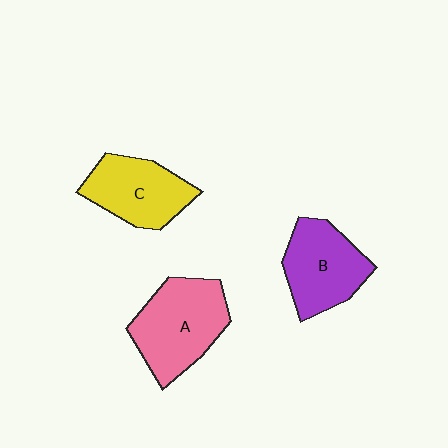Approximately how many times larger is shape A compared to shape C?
Approximately 1.2 times.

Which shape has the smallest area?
Shape C (yellow).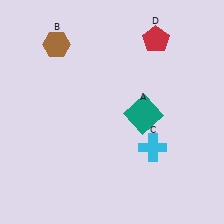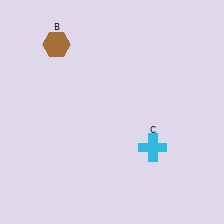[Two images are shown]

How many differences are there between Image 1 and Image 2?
There are 2 differences between the two images.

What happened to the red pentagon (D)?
The red pentagon (D) was removed in Image 2. It was in the top-right area of Image 1.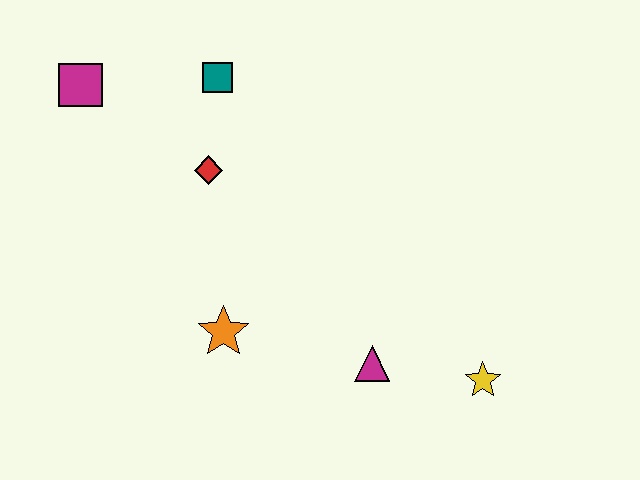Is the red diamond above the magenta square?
No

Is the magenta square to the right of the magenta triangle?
No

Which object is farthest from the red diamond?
The yellow star is farthest from the red diamond.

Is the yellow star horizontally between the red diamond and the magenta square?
No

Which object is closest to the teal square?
The red diamond is closest to the teal square.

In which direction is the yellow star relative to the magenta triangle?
The yellow star is to the right of the magenta triangle.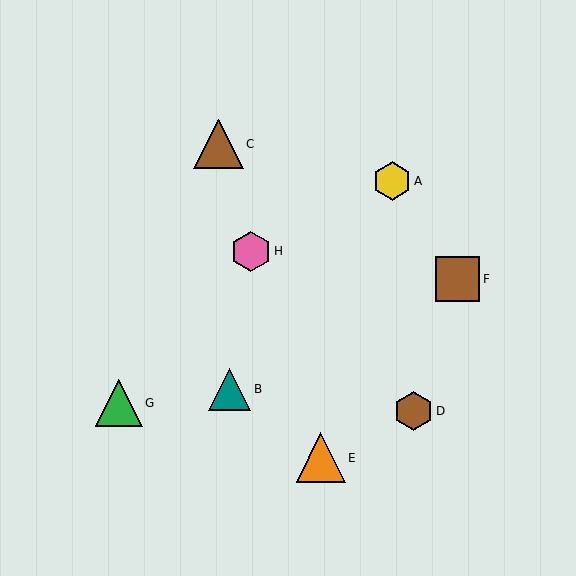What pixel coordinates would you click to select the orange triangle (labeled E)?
Click at (321, 458) to select the orange triangle E.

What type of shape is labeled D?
Shape D is a brown hexagon.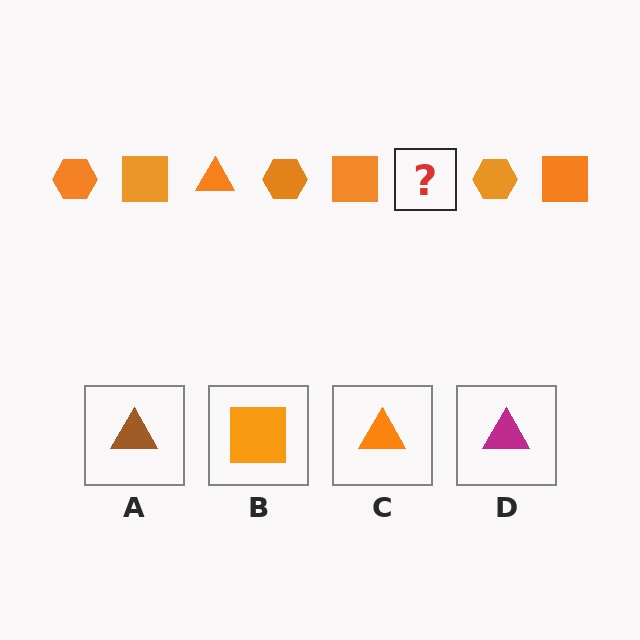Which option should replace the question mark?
Option C.